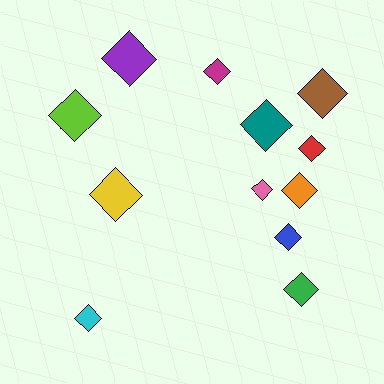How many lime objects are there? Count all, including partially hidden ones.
There is 1 lime object.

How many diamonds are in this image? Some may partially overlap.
There are 12 diamonds.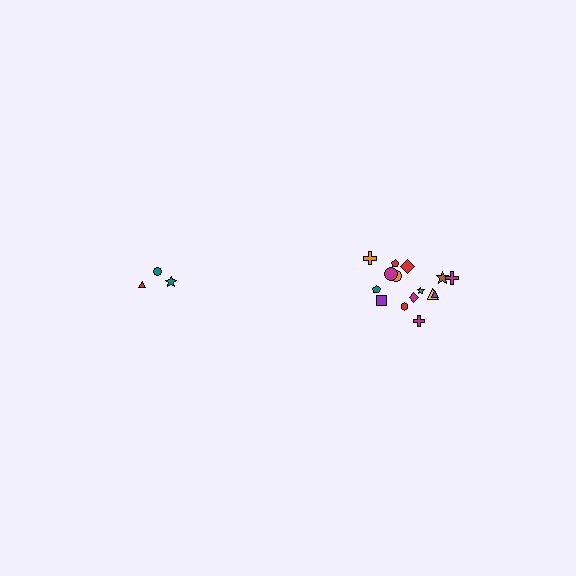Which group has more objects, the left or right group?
The right group.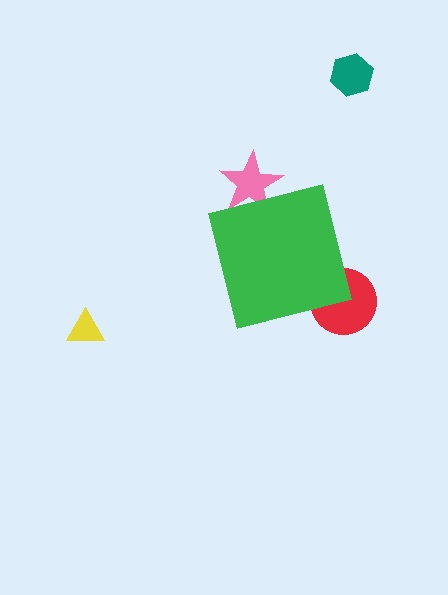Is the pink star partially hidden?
Yes, the pink star is partially hidden behind the green square.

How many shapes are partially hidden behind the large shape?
2 shapes are partially hidden.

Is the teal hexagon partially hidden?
No, the teal hexagon is fully visible.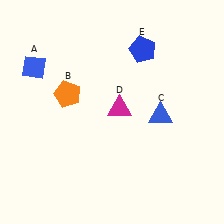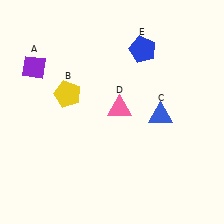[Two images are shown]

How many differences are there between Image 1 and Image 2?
There are 3 differences between the two images.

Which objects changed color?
A changed from blue to purple. B changed from orange to yellow. D changed from magenta to pink.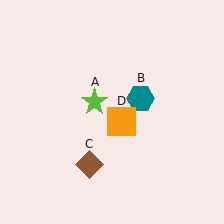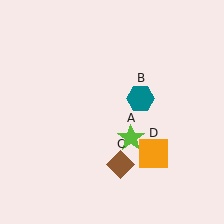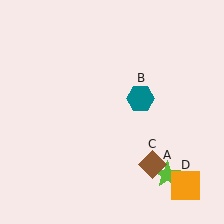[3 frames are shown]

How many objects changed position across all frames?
3 objects changed position: lime star (object A), brown diamond (object C), orange square (object D).